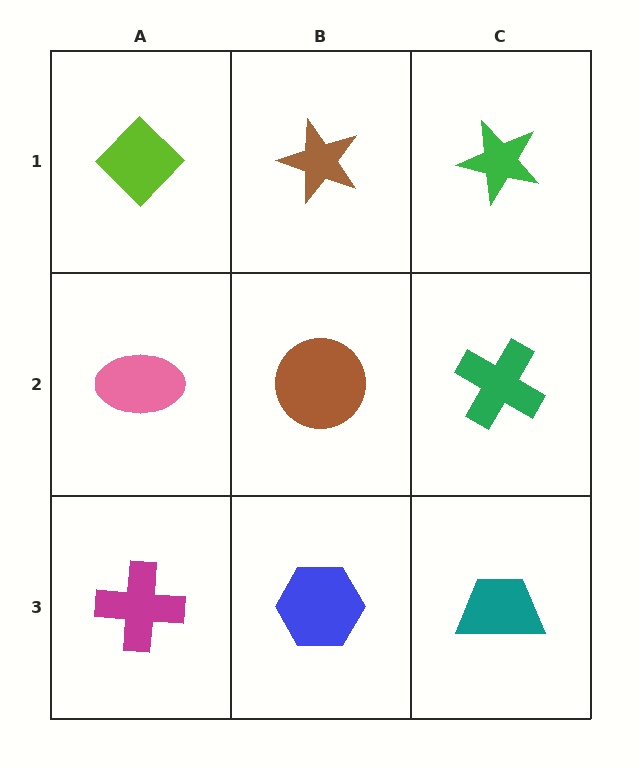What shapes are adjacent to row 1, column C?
A green cross (row 2, column C), a brown star (row 1, column B).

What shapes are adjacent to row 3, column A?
A pink ellipse (row 2, column A), a blue hexagon (row 3, column B).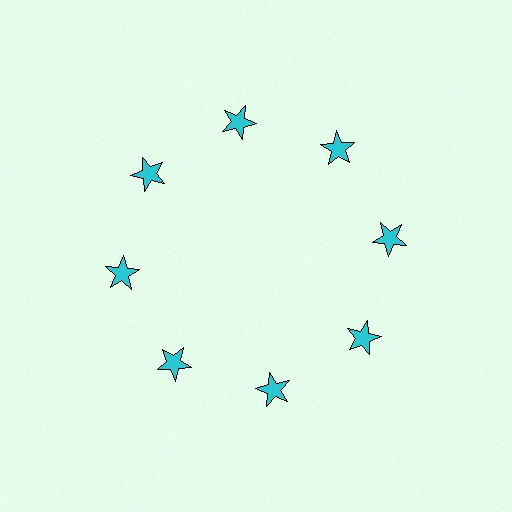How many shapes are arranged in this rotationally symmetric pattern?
There are 8 shapes, arranged in 8 groups of 1.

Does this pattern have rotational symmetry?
Yes, this pattern has 8-fold rotational symmetry. It looks the same after rotating 45 degrees around the center.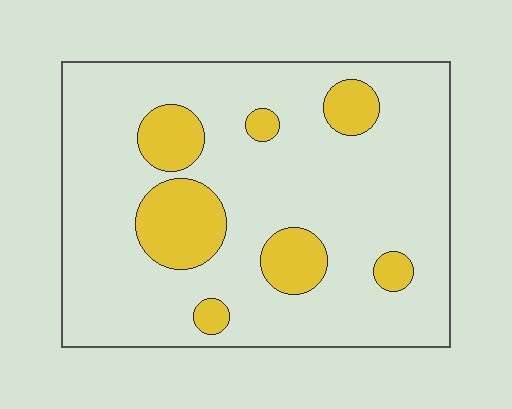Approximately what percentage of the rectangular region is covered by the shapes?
Approximately 20%.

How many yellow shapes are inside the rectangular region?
7.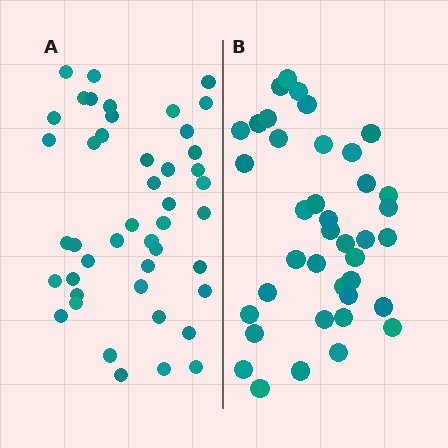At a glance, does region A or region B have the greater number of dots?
Region A (the left region) has more dots.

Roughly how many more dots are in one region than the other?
Region A has about 6 more dots than region B.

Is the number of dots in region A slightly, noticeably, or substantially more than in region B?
Region A has only slightly more — the two regions are fairly close. The ratio is roughly 1.2 to 1.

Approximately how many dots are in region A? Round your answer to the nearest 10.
About 40 dots. (The exact count is 45, which rounds to 40.)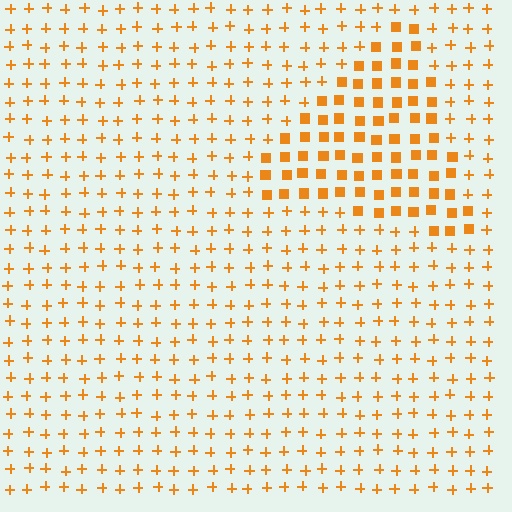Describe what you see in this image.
The image is filled with small orange elements arranged in a uniform grid. A triangle-shaped region contains squares, while the surrounding area contains plus signs. The boundary is defined purely by the change in element shape.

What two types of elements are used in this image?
The image uses squares inside the triangle region and plus signs outside it.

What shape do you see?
I see a triangle.